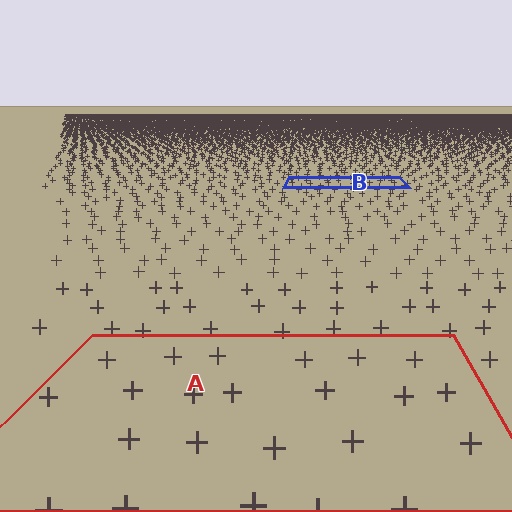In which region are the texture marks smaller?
The texture marks are smaller in region B, because it is farther away.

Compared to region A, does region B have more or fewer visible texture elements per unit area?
Region B has more texture elements per unit area — they are packed more densely because it is farther away.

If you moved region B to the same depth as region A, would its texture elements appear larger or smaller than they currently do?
They would appear larger. At a closer depth, the same texture elements are projected at a bigger on-screen size.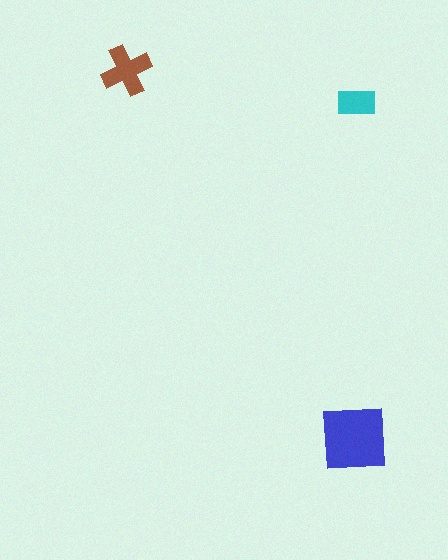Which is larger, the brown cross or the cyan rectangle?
The brown cross.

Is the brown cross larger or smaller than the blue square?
Smaller.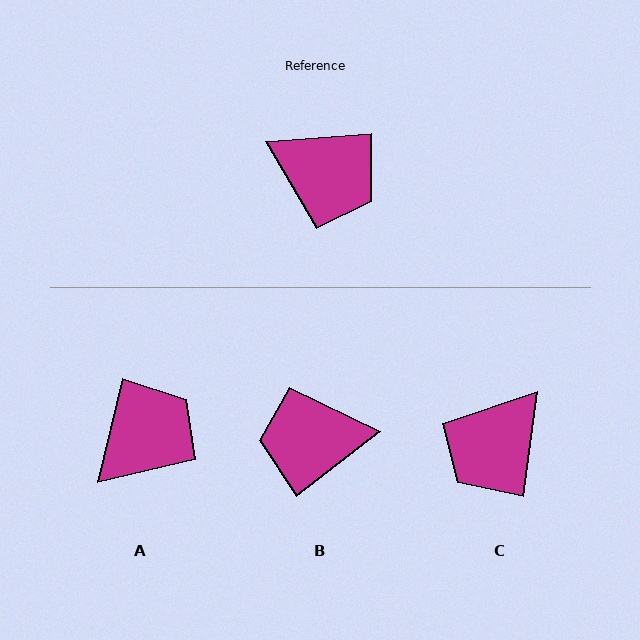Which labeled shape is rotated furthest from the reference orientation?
B, about 146 degrees away.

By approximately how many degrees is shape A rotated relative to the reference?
Approximately 72 degrees counter-clockwise.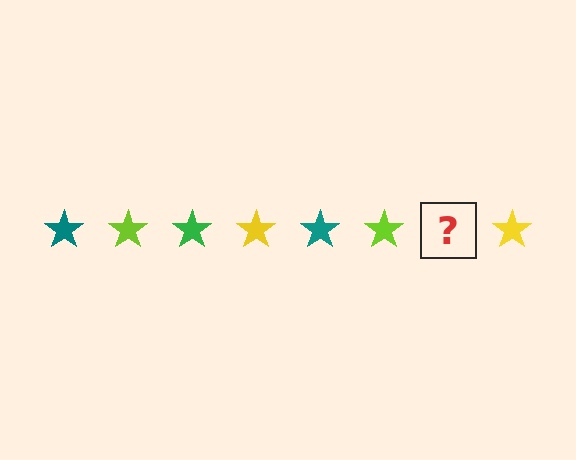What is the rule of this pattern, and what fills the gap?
The rule is that the pattern cycles through teal, lime, green, yellow stars. The gap should be filled with a green star.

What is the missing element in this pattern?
The missing element is a green star.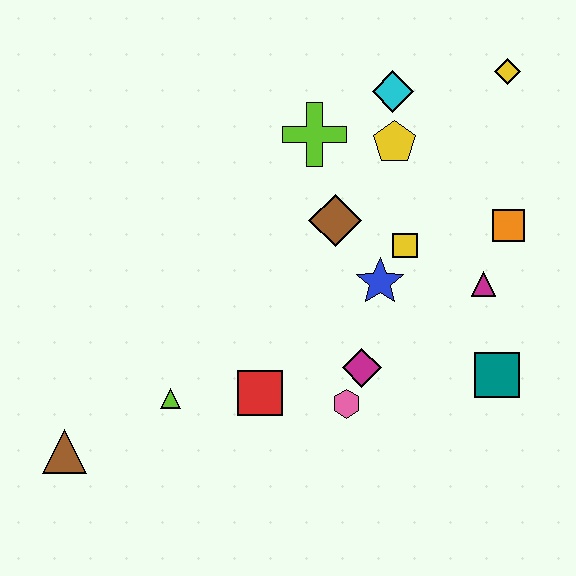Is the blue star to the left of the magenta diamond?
No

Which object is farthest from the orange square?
The brown triangle is farthest from the orange square.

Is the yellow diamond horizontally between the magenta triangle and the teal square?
No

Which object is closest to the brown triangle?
The lime triangle is closest to the brown triangle.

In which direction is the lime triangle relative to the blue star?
The lime triangle is to the left of the blue star.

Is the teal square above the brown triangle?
Yes